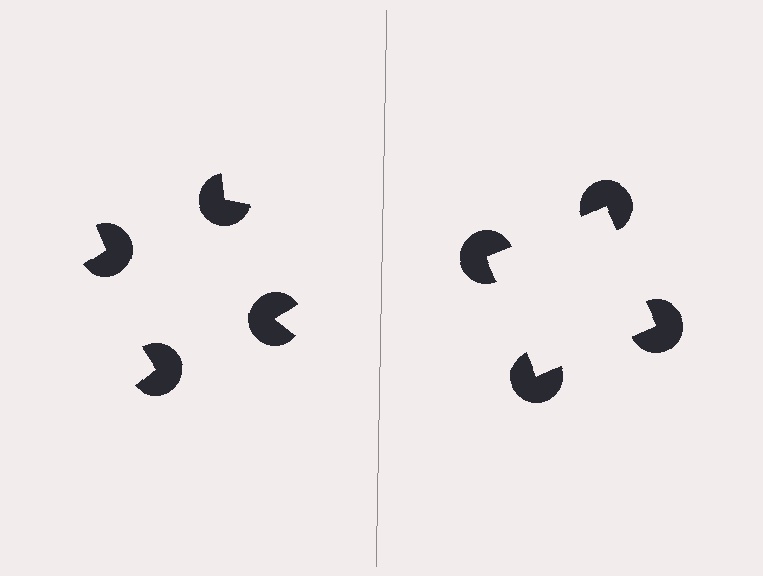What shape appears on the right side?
An illusory square.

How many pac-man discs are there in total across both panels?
8 — 4 on each side.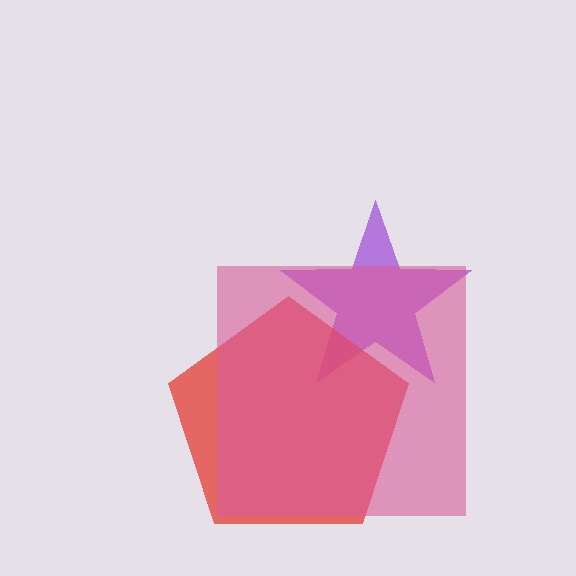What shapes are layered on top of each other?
The layered shapes are: a purple star, a red pentagon, a pink square.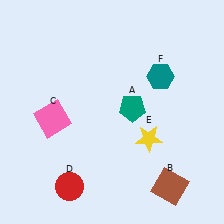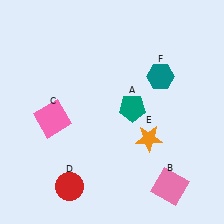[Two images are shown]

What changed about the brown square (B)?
In Image 1, B is brown. In Image 2, it changed to pink.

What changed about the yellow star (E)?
In Image 1, E is yellow. In Image 2, it changed to orange.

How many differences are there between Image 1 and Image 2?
There are 2 differences between the two images.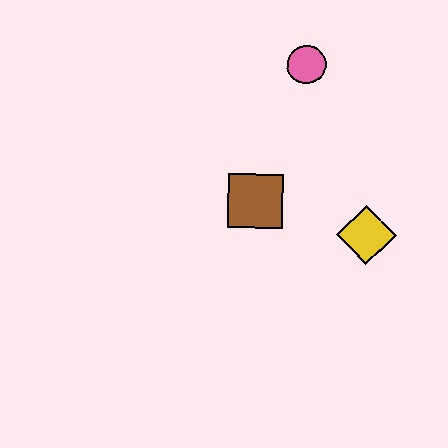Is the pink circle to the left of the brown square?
No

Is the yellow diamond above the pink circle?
No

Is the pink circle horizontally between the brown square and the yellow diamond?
Yes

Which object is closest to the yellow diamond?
The brown square is closest to the yellow diamond.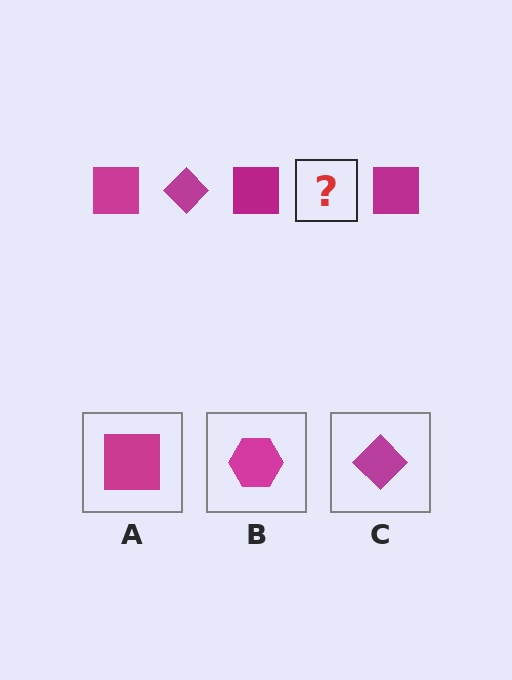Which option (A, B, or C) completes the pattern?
C.